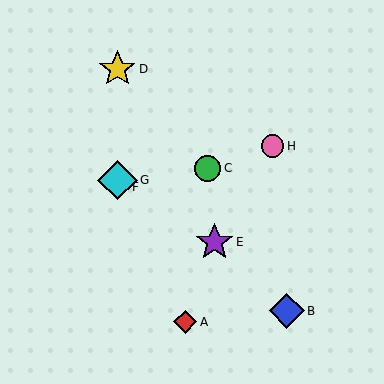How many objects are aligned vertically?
3 objects (D, F, G) are aligned vertically.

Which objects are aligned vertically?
Objects D, F, G are aligned vertically.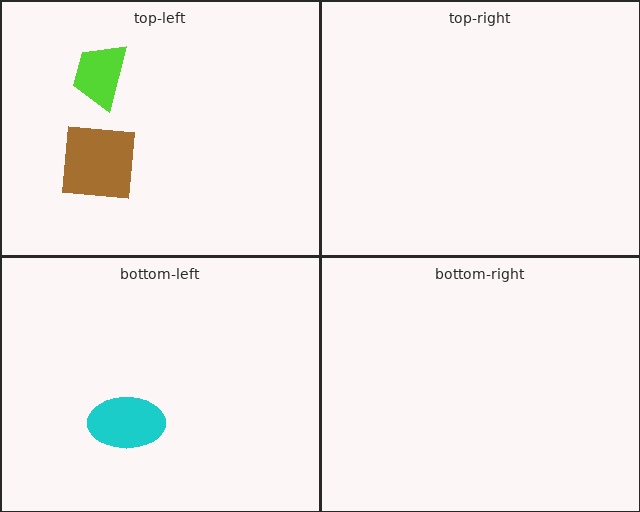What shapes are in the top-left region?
The lime trapezoid, the brown square.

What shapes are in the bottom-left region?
The cyan ellipse.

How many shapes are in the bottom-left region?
1.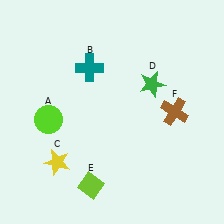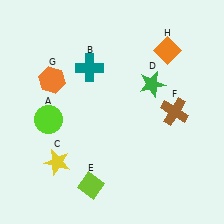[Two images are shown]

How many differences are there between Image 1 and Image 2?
There are 2 differences between the two images.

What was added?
An orange hexagon (G), an orange diamond (H) were added in Image 2.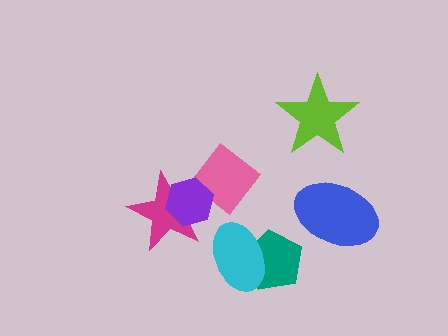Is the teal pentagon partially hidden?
Yes, it is partially covered by another shape.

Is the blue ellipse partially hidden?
No, no other shape covers it.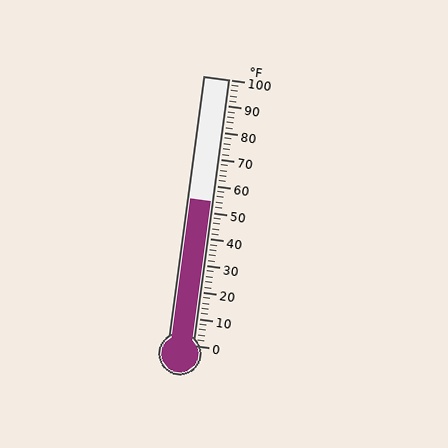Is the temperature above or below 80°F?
The temperature is below 80°F.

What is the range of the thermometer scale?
The thermometer scale ranges from 0°F to 100°F.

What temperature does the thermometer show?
The thermometer shows approximately 54°F.